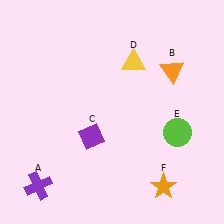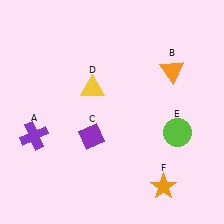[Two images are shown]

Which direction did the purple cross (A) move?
The purple cross (A) moved up.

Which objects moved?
The objects that moved are: the purple cross (A), the yellow triangle (D).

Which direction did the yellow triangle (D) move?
The yellow triangle (D) moved left.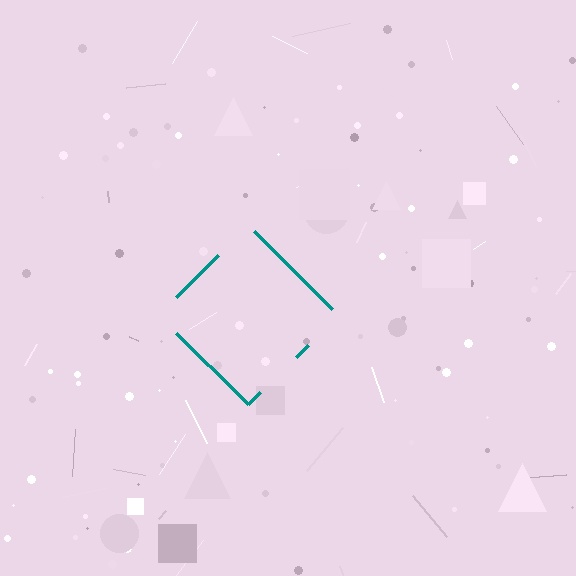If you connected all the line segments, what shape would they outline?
They would outline a diamond.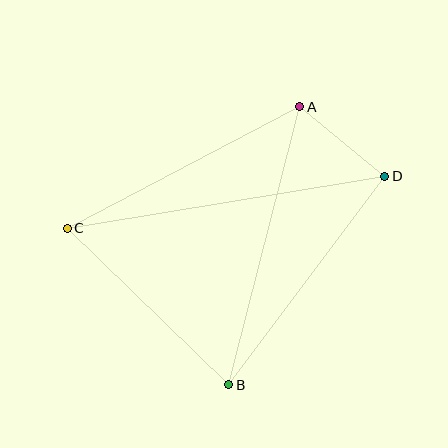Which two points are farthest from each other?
Points C and D are farthest from each other.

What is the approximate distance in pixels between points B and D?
The distance between B and D is approximately 260 pixels.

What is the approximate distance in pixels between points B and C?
The distance between B and C is approximately 225 pixels.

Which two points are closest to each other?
Points A and D are closest to each other.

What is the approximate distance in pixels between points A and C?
The distance between A and C is approximately 263 pixels.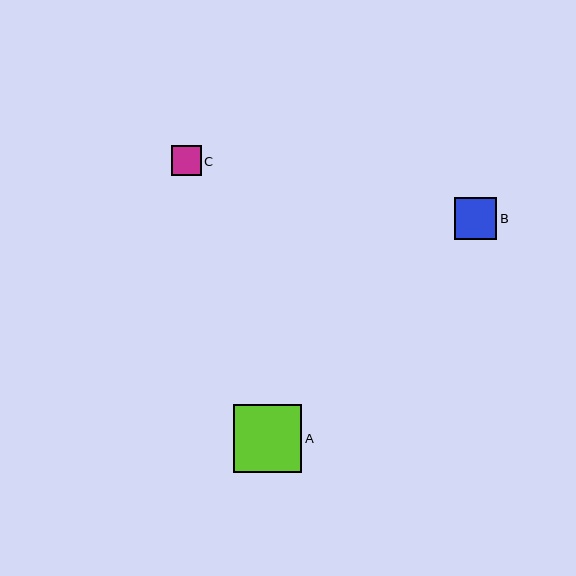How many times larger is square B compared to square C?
Square B is approximately 1.4 times the size of square C.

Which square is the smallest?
Square C is the smallest with a size of approximately 30 pixels.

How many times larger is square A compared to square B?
Square A is approximately 1.6 times the size of square B.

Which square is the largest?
Square A is the largest with a size of approximately 68 pixels.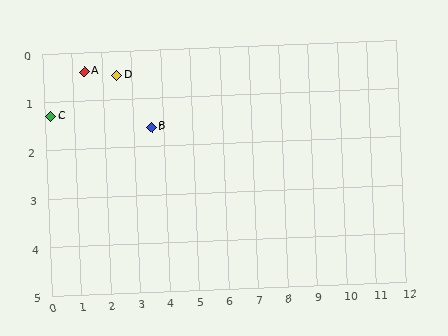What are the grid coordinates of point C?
Point C is at approximately (0.2, 1.3).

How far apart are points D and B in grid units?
Points D and B are about 1.6 grid units apart.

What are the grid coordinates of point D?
Point D is at approximately (2.5, 0.5).